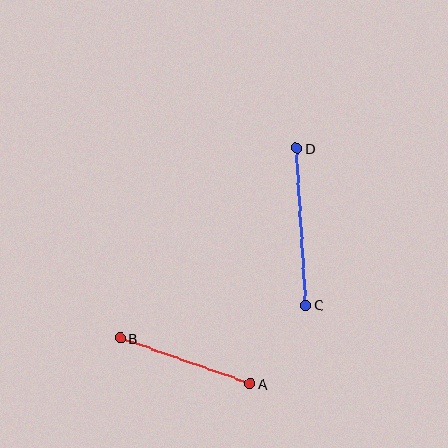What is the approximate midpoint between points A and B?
The midpoint is at approximately (185, 361) pixels.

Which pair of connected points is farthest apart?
Points C and D are farthest apart.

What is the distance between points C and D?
The distance is approximately 157 pixels.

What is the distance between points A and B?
The distance is approximately 138 pixels.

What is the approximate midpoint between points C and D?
The midpoint is at approximately (301, 227) pixels.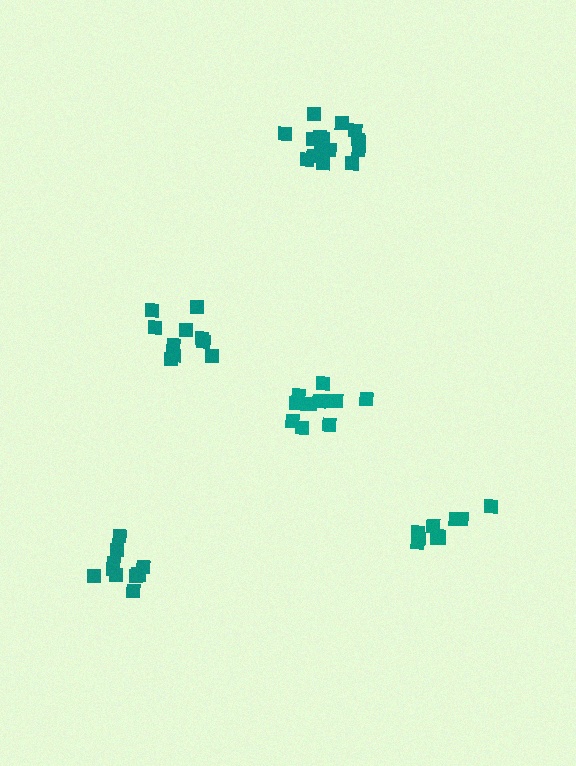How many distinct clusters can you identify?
There are 5 distinct clusters.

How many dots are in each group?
Group 1: 10 dots, Group 2: 11 dots, Group 3: 11 dots, Group 4: 10 dots, Group 5: 16 dots (58 total).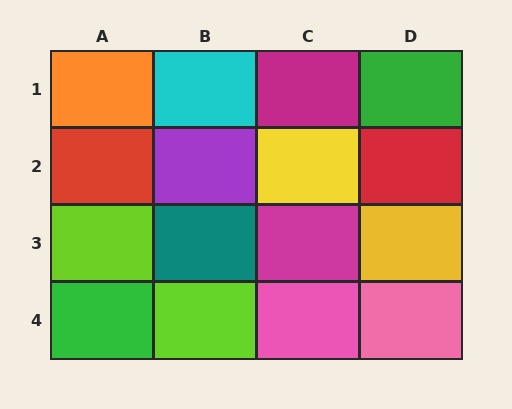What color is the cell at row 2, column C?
Yellow.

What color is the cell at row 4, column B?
Lime.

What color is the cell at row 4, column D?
Pink.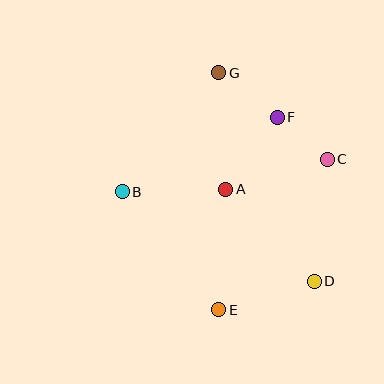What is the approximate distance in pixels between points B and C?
The distance between B and C is approximately 208 pixels.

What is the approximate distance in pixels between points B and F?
The distance between B and F is approximately 172 pixels.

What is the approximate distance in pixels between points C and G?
The distance between C and G is approximately 139 pixels.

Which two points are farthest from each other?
Points E and G are farthest from each other.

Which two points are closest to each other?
Points C and F are closest to each other.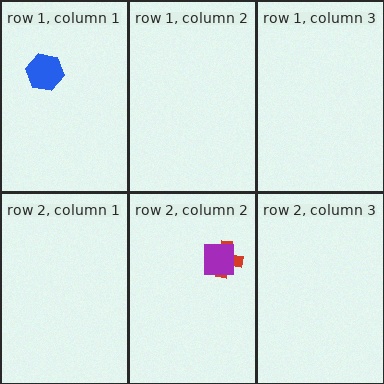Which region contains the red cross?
The row 2, column 2 region.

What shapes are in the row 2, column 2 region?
The red cross, the purple square.